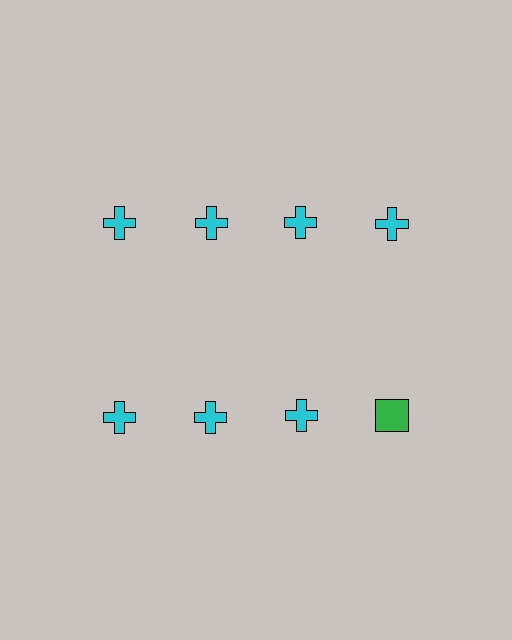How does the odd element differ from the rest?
It differs in both color (green instead of cyan) and shape (square instead of cross).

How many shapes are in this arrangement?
There are 8 shapes arranged in a grid pattern.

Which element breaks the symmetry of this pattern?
The green square in the second row, second from right column breaks the symmetry. All other shapes are cyan crosses.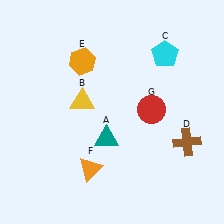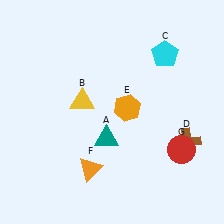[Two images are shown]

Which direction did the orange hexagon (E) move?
The orange hexagon (E) moved down.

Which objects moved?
The objects that moved are: the orange hexagon (E), the red circle (G).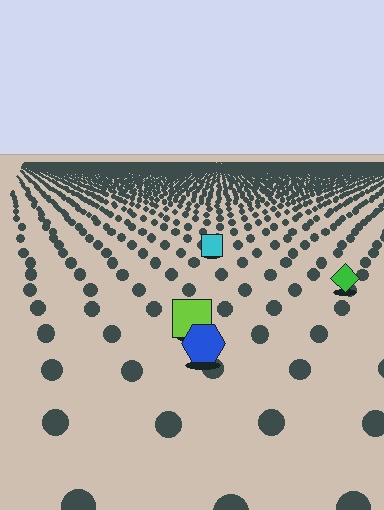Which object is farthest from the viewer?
The cyan square is farthest from the viewer. It appears smaller and the ground texture around it is denser.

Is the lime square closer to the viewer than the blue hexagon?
No. The blue hexagon is closer — you can tell from the texture gradient: the ground texture is coarser near it.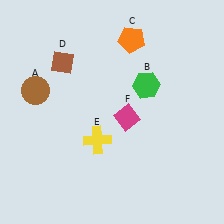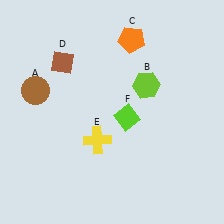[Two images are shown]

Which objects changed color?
B changed from green to lime. F changed from magenta to lime.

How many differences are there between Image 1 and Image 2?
There are 2 differences between the two images.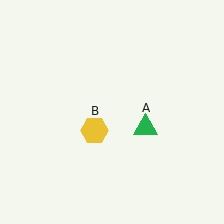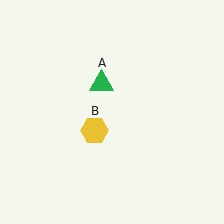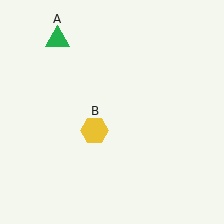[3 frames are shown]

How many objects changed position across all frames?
1 object changed position: green triangle (object A).